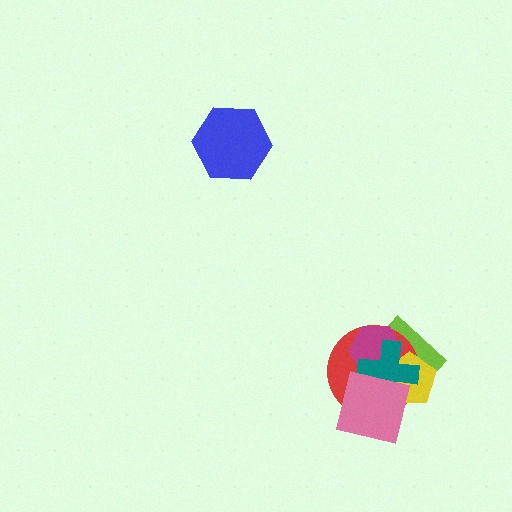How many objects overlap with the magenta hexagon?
5 objects overlap with the magenta hexagon.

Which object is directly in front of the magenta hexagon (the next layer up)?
The yellow pentagon is directly in front of the magenta hexagon.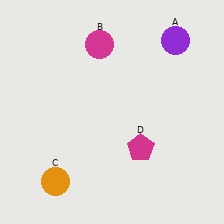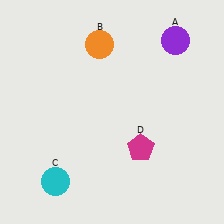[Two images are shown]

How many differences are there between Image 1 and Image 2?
There are 2 differences between the two images.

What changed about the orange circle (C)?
In Image 1, C is orange. In Image 2, it changed to cyan.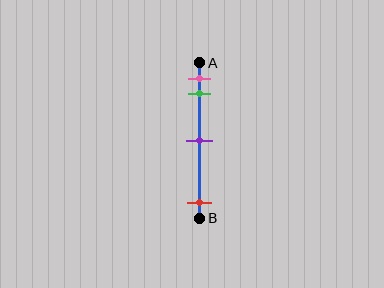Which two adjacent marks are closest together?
The pink and green marks are the closest adjacent pair.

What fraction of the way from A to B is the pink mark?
The pink mark is approximately 10% (0.1) of the way from A to B.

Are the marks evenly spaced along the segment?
No, the marks are not evenly spaced.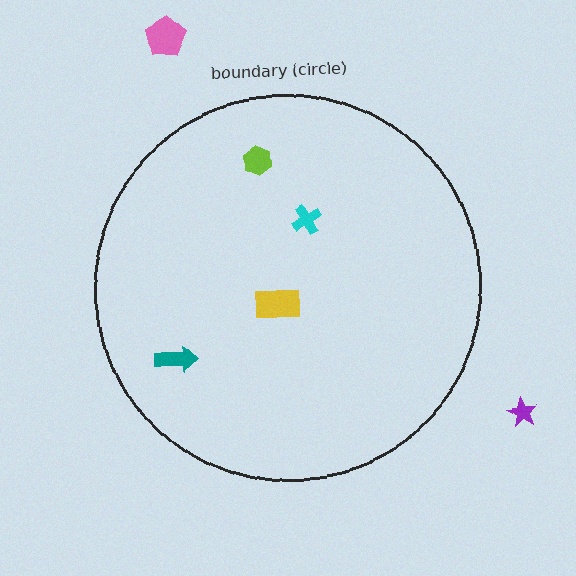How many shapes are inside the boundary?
4 inside, 2 outside.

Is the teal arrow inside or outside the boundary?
Inside.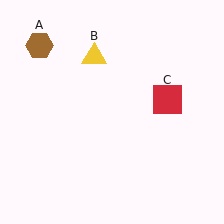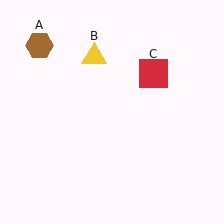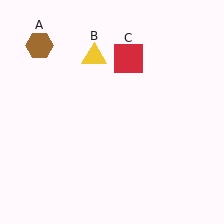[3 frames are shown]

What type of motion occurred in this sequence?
The red square (object C) rotated counterclockwise around the center of the scene.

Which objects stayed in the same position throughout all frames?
Brown hexagon (object A) and yellow triangle (object B) remained stationary.